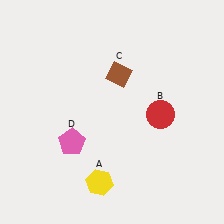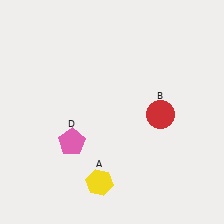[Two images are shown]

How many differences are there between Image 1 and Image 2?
There is 1 difference between the two images.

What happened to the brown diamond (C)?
The brown diamond (C) was removed in Image 2. It was in the top-right area of Image 1.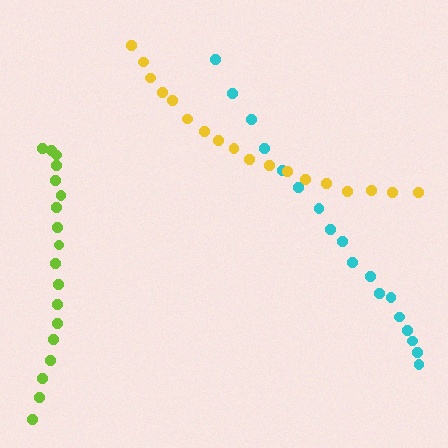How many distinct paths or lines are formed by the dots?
There are 3 distinct paths.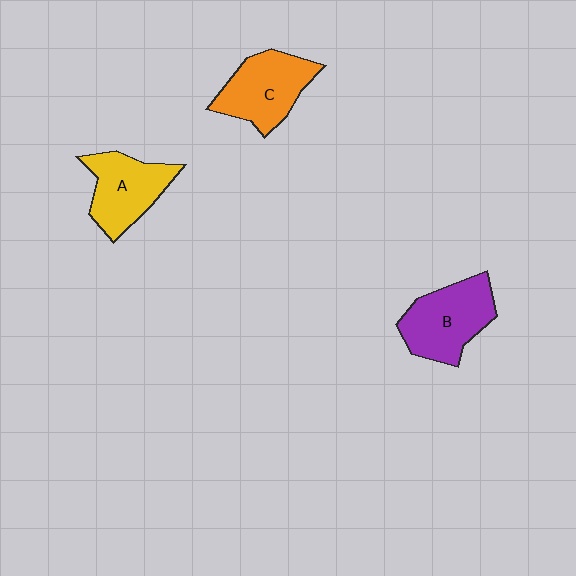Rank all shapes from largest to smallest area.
From largest to smallest: B (purple), C (orange), A (yellow).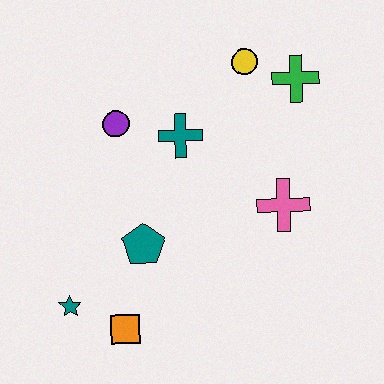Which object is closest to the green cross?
The yellow circle is closest to the green cross.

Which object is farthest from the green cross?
The teal star is farthest from the green cross.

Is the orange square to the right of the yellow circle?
No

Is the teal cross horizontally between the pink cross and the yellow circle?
No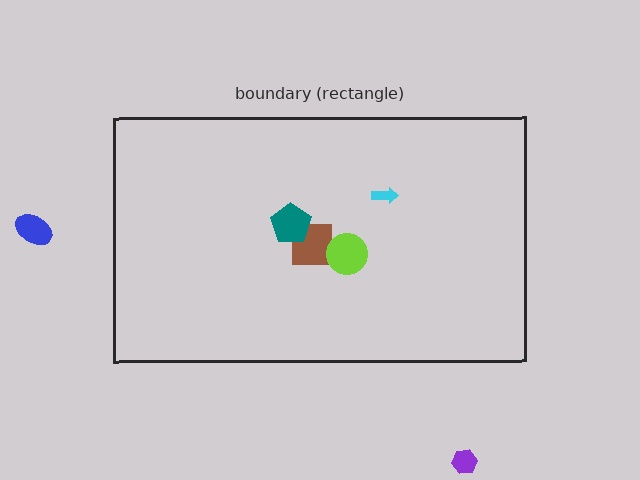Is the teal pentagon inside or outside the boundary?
Inside.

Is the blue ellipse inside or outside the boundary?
Outside.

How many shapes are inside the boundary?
4 inside, 2 outside.